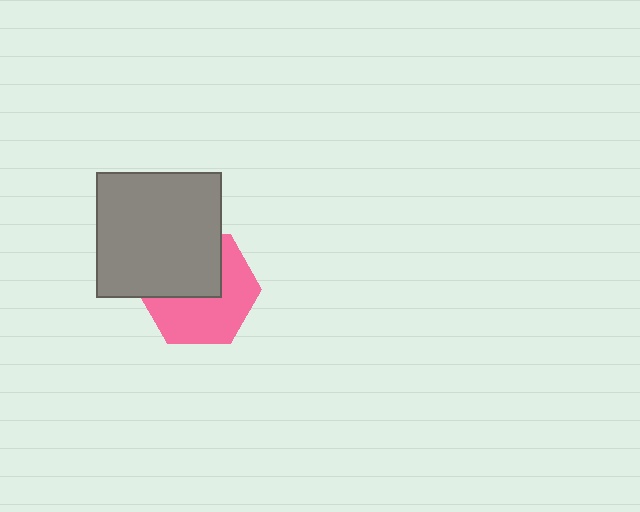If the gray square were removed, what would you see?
You would see the complete pink hexagon.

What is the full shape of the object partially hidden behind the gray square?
The partially hidden object is a pink hexagon.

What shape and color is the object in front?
The object in front is a gray square.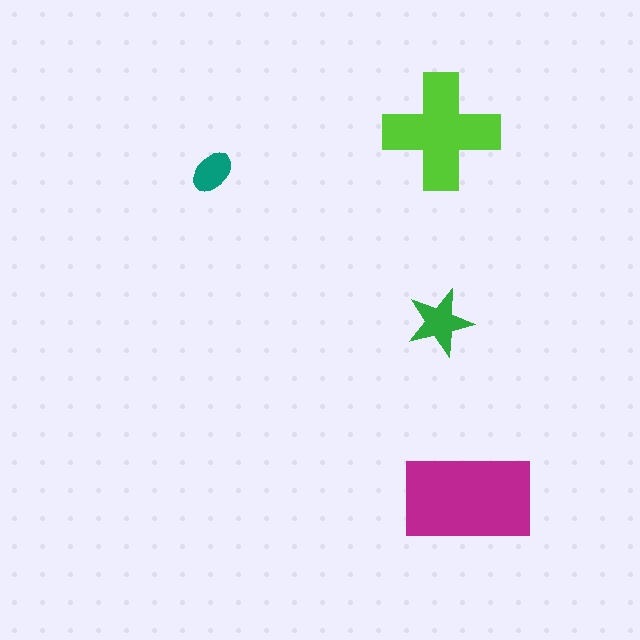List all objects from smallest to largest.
The teal ellipse, the green star, the lime cross, the magenta rectangle.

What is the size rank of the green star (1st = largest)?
3rd.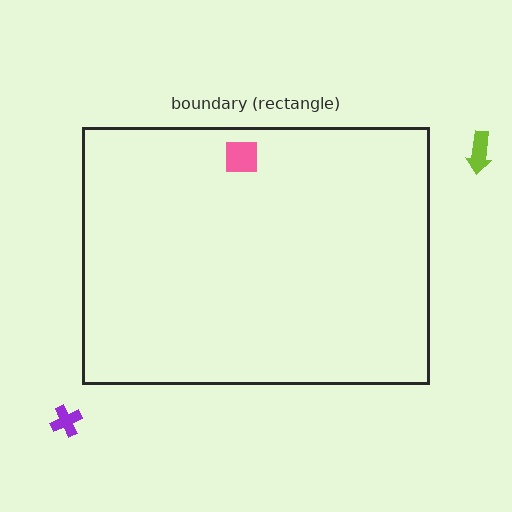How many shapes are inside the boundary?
1 inside, 2 outside.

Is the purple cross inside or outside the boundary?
Outside.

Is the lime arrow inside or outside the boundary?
Outside.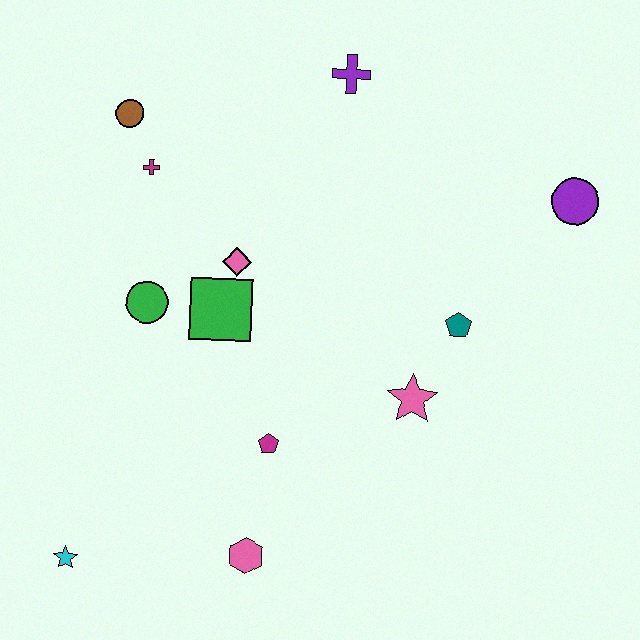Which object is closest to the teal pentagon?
The pink star is closest to the teal pentagon.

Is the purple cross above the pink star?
Yes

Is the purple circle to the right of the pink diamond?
Yes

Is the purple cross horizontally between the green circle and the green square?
No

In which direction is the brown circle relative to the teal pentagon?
The brown circle is to the left of the teal pentagon.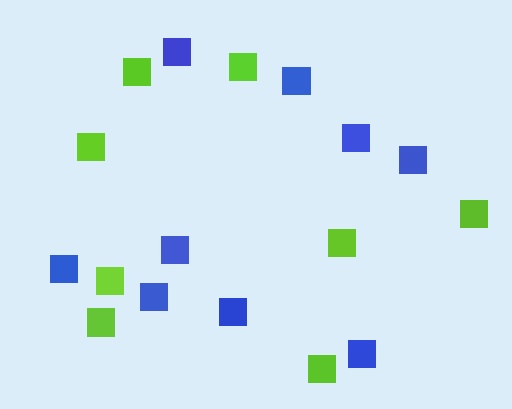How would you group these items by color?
There are 2 groups: one group of lime squares (8) and one group of blue squares (9).